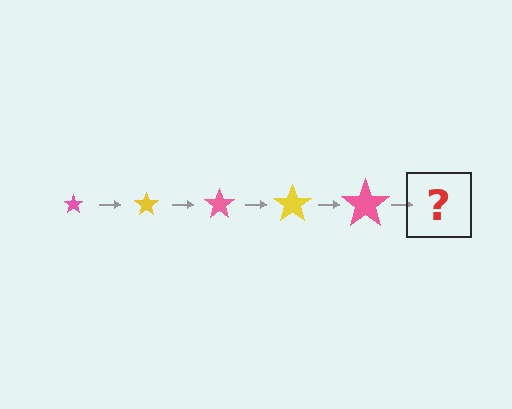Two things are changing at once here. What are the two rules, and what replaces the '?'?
The two rules are that the star grows larger each step and the color cycles through pink and yellow. The '?' should be a yellow star, larger than the previous one.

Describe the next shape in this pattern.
It should be a yellow star, larger than the previous one.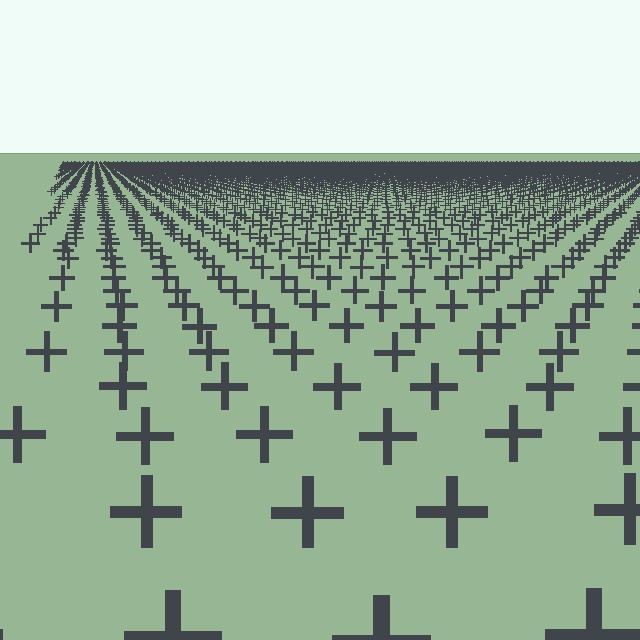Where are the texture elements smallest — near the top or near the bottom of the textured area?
Near the top.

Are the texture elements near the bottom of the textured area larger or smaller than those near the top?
Larger. Near the bottom, elements are closer to the viewer and appear at a bigger on-screen size.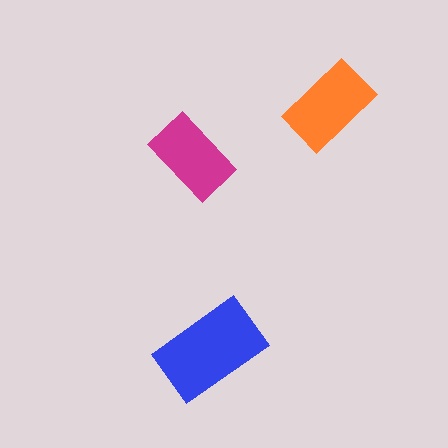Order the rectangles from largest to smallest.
the blue one, the orange one, the magenta one.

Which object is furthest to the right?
The orange rectangle is rightmost.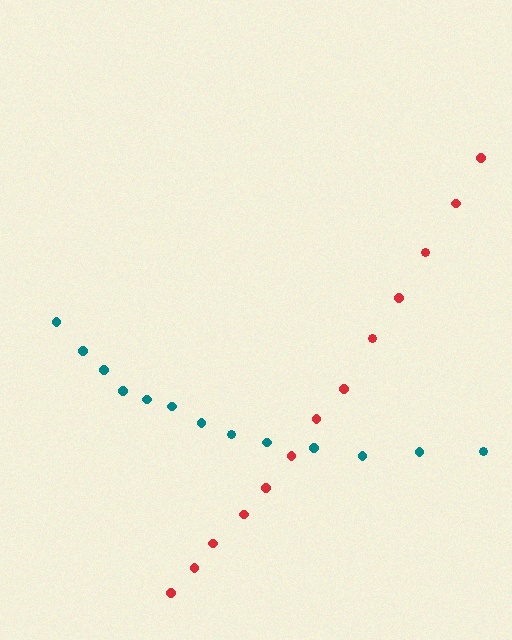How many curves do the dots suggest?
There are 2 distinct paths.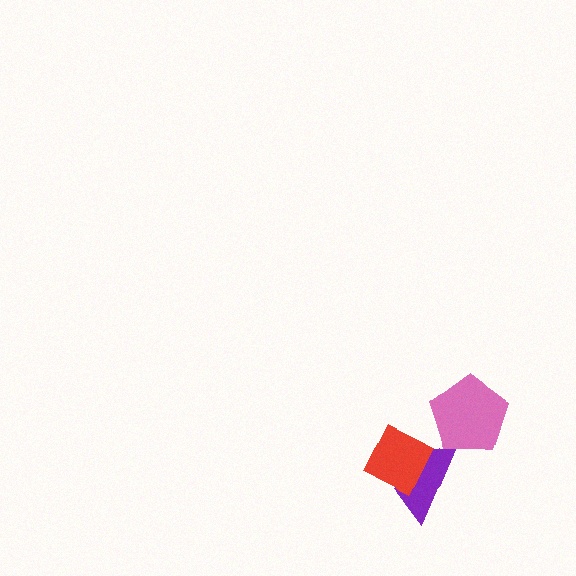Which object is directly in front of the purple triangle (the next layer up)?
The pink pentagon is directly in front of the purple triangle.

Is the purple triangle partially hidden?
Yes, it is partially covered by another shape.